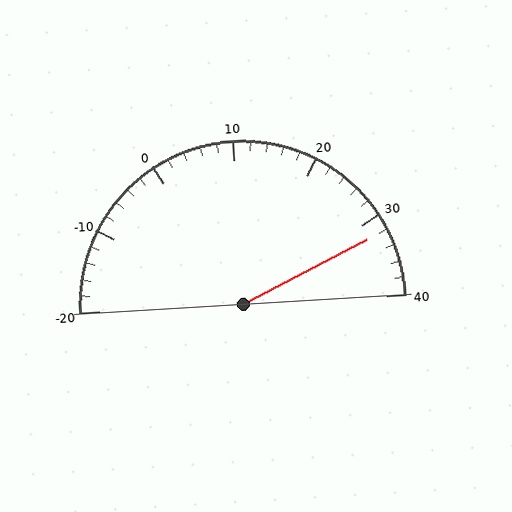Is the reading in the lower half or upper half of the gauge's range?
The reading is in the upper half of the range (-20 to 40).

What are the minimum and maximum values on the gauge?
The gauge ranges from -20 to 40.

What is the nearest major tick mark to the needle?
The nearest major tick mark is 30.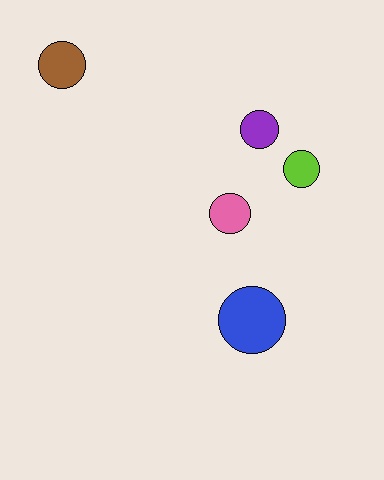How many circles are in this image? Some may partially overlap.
There are 5 circles.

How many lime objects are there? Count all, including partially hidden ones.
There is 1 lime object.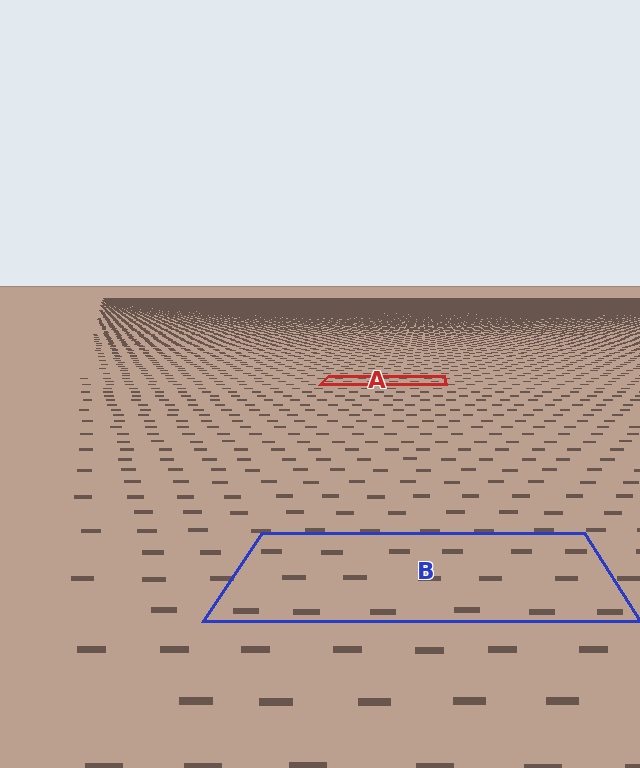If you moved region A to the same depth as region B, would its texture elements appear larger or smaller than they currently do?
They would appear larger. At a closer depth, the same texture elements are projected at a bigger on-screen size.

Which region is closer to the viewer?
Region B is closer. The texture elements there are larger and more spread out.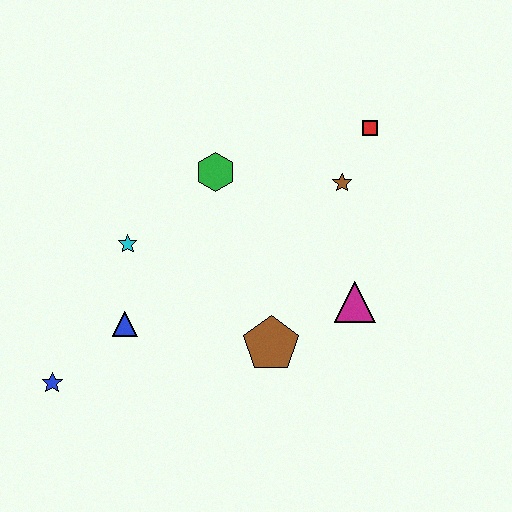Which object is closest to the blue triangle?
The cyan star is closest to the blue triangle.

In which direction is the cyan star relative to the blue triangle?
The cyan star is above the blue triangle.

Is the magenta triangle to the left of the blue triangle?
No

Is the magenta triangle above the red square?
No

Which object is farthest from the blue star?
The red square is farthest from the blue star.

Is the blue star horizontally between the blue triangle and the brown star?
No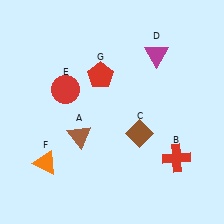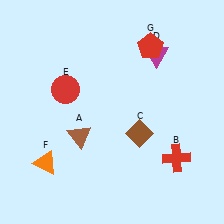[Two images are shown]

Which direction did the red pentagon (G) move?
The red pentagon (G) moved right.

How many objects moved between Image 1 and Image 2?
1 object moved between the two images.